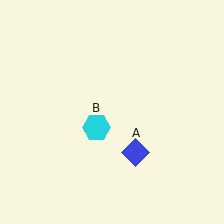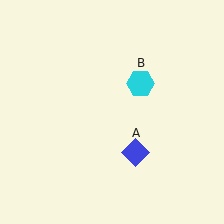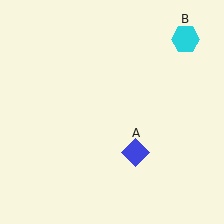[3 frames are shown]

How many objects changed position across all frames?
1 object changed position: cyan hexagon (object B).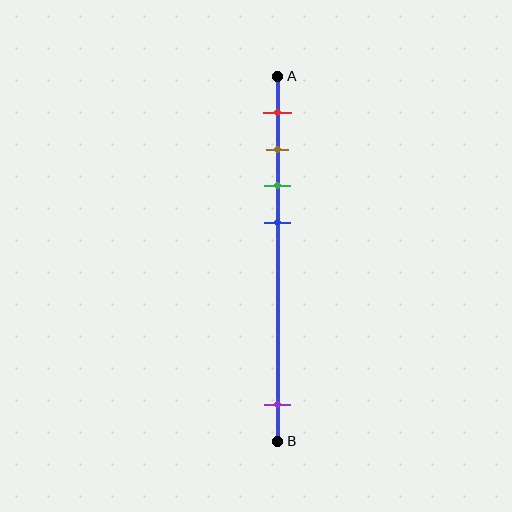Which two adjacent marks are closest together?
The brown and green marks are the closest adjacent pair.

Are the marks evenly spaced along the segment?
No, the marks are not evenly spaced.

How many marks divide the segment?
There are 5 marks dividing the segment.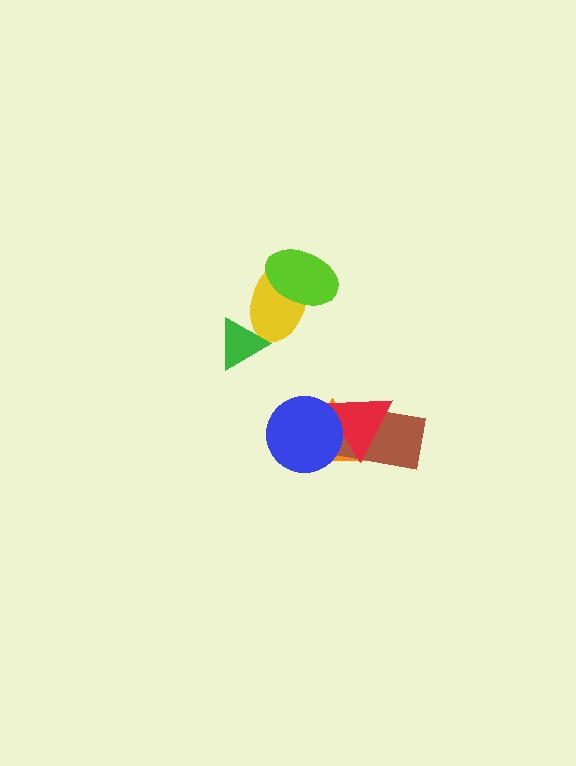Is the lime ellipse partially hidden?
No, no other shape covers it.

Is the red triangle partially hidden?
Yes, it is partially covered by another shape.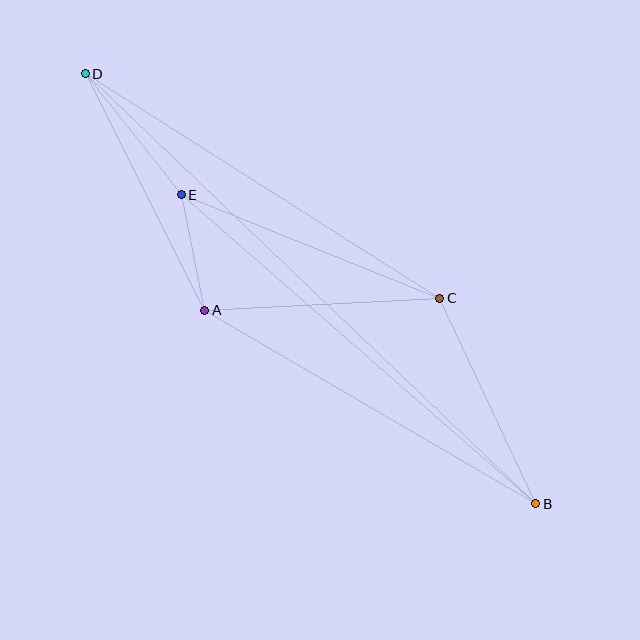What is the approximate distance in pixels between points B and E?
The distance between B and E is approximately 470 pixels.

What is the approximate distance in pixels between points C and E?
The distance between C and E is approximately 279 pixels.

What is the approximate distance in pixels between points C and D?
The distance between C and D is approximately 420 pixels.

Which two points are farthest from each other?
Points B and D are farthest from each other.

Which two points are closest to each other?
Points A and E are closest to each other.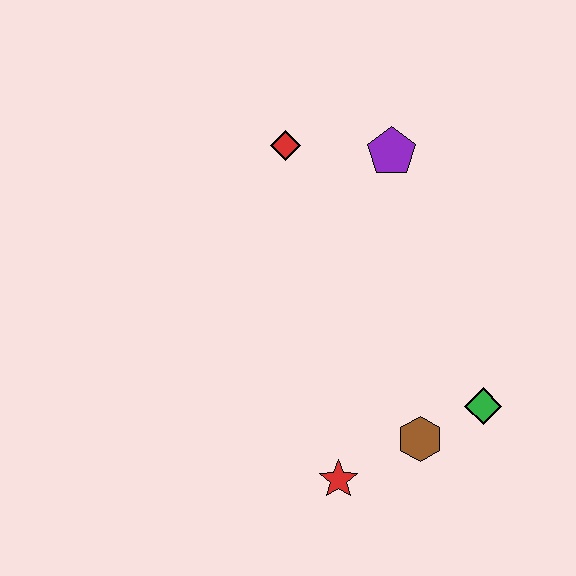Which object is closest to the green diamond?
The brown hexagon is closest to the green diamond.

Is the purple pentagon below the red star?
No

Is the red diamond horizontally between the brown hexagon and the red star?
No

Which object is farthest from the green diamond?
The red diamond is farthest from the green diamond.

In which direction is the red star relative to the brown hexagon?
The red star is to the left of the brown hexagon.